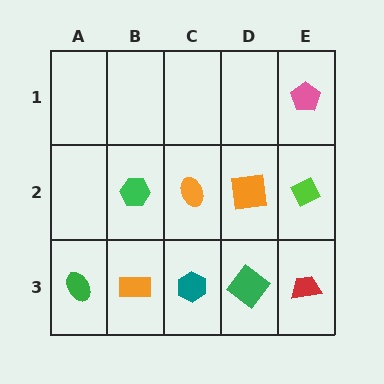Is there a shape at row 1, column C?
No, that cell is empty.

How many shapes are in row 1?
1 shape.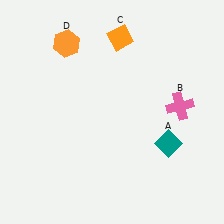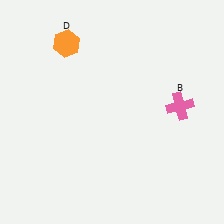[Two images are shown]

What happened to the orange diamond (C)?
The orange diamond (C) was removed in Image 2. It was in the top-right area of Image 1.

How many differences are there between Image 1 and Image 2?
There are 2 differences between the two images.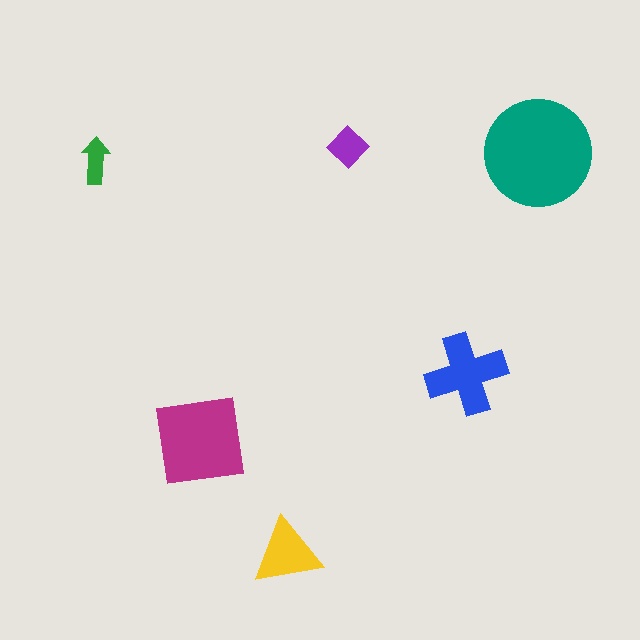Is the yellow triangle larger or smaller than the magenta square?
Smaller.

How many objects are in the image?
There are 6 objects in the image.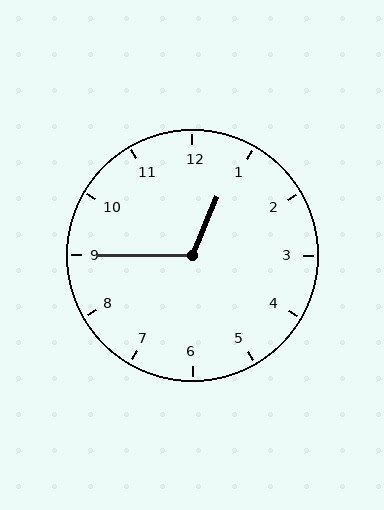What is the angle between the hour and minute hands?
Approximately 112 degrees.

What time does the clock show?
12:45.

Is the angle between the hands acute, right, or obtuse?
It is obtuse.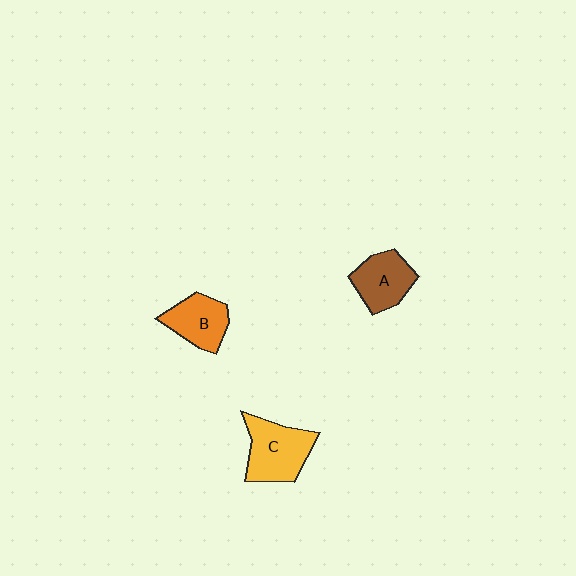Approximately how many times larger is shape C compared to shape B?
Approximately 1.3 times.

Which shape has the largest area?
Shape C (yellow).